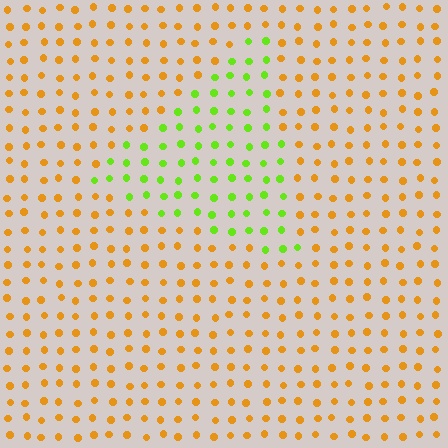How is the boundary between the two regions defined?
The boundary is defined purely by a slight shift in hue (about 62 degrees). Spacing, size, and orientation are identical on both sides.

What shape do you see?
I see a triangle.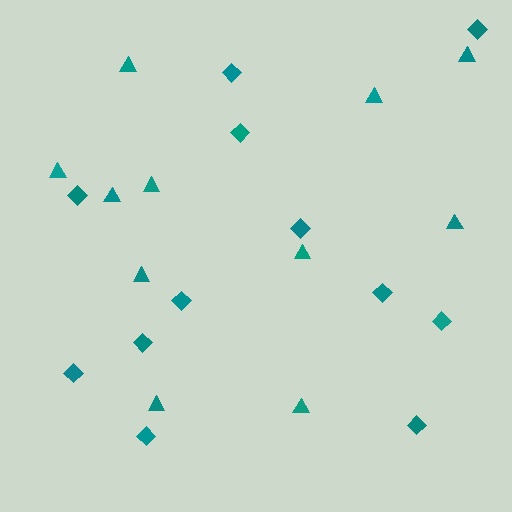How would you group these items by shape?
There are 2 groups: one group of triangles (11) and one group of diamonds (12).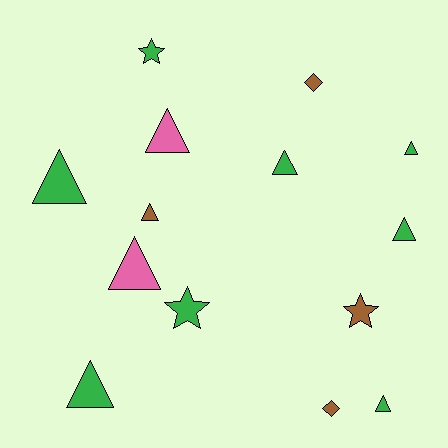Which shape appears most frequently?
Triangle, with 9 objects.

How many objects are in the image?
There are 14 objects.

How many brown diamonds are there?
There are 2 brown diamonds.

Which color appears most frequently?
Green, with 8 objects.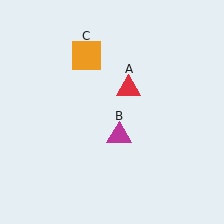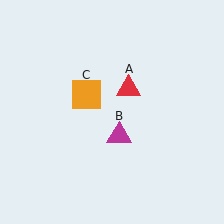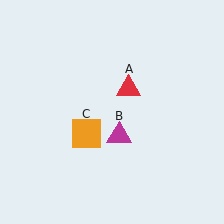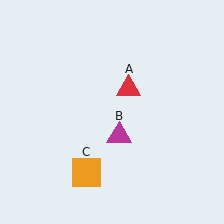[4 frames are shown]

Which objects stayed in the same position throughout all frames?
Red triangle (object A) and magenta triangle (object B) remained stationary.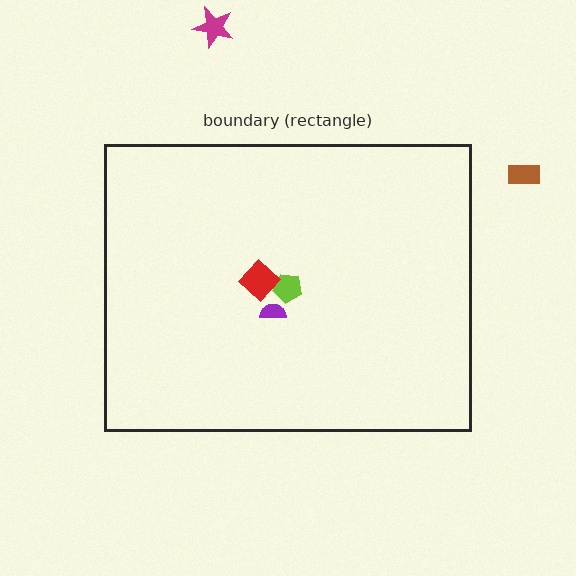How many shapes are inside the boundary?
3 inside, 2 outside.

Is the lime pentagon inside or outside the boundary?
Inside.